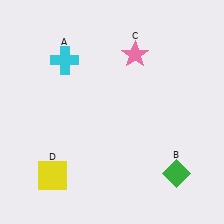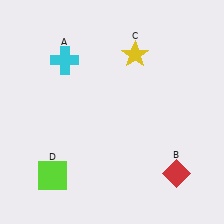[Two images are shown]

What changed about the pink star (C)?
In Image 1, C is pink. In Image 2, it changed to yellow.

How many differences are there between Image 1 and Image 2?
There are 3 differences between the two images.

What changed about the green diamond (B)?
In Image 1, B is green. In Image 2, it changed to red.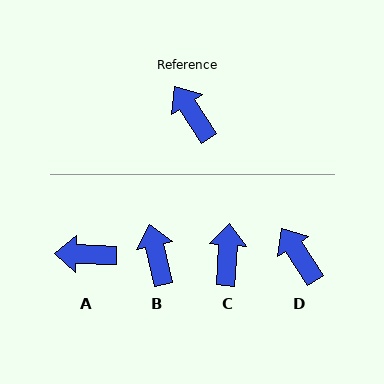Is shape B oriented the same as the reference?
No, it is off by about 20 degrees.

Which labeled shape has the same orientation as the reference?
D.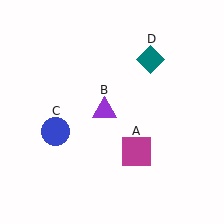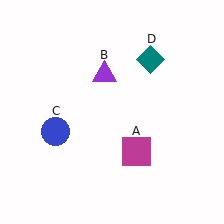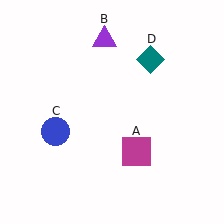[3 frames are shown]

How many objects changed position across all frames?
1 object changed position: purple triangle (object B).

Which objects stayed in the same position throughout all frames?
Magenta square (object A) and blue circle (object C) and teal diamond (object D) remained stationary.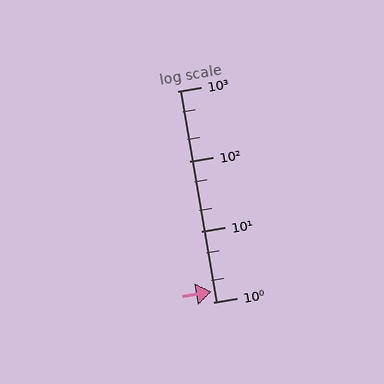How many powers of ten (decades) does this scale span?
The scale spans 3 decades, from 1 to 1000.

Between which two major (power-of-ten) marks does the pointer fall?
The pointer is between 1 and 10.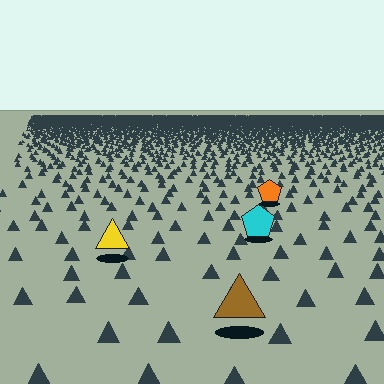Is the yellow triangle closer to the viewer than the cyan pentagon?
Yes. The yellow triangle is closer — you can tell from the texture gradient: the ground texture is coarser near it.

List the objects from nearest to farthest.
From nearest to farthest: the brown triangle, the yellow triangle, the cyan pentagon, the orange pentagon.